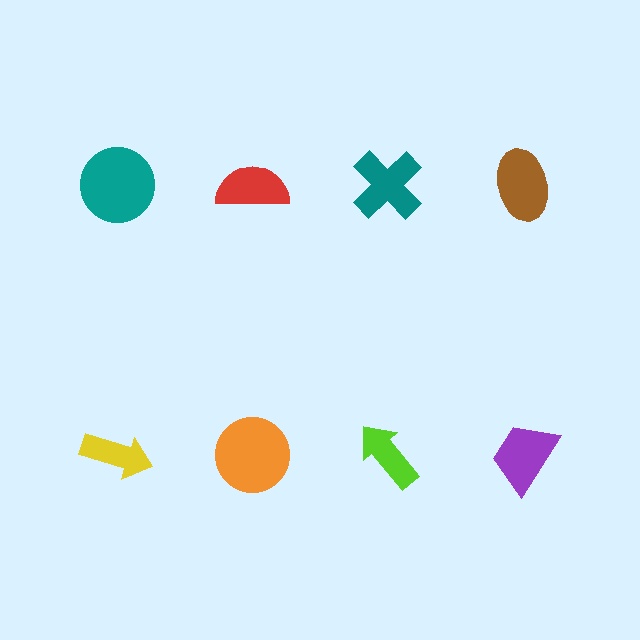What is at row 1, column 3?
A teal cross.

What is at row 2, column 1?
A yellow arrow.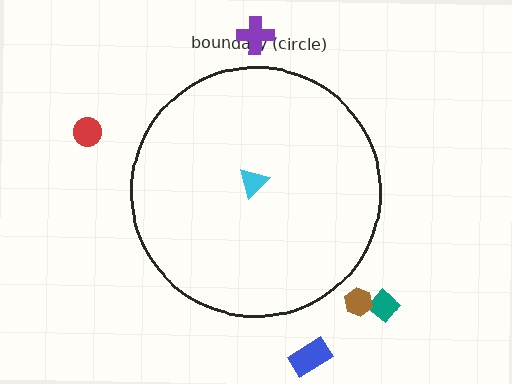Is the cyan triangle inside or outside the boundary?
Inside.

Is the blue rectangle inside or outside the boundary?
Outside.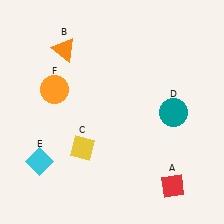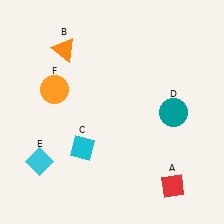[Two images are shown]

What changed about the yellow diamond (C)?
In Image 1, C is yellow. In Image 2, it changed to cyan.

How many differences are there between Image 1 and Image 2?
There is 1 difference between the two images.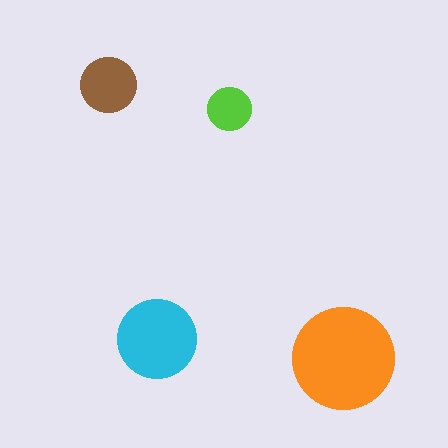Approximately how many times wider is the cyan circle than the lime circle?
About 2 times wider.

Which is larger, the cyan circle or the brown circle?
The cyan one.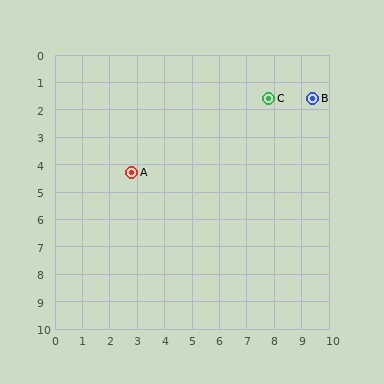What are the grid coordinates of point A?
Point A is at approximately (2.8, 4.3).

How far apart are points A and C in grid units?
Points A and C are about 5.7 grid units apart.